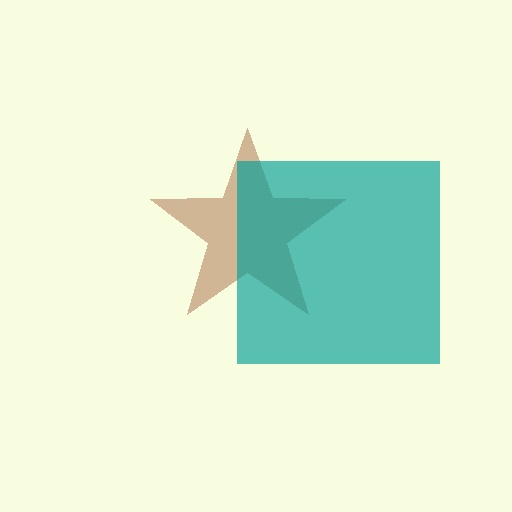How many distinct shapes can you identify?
There are 2 distinct shapes: a brown star, a teal square.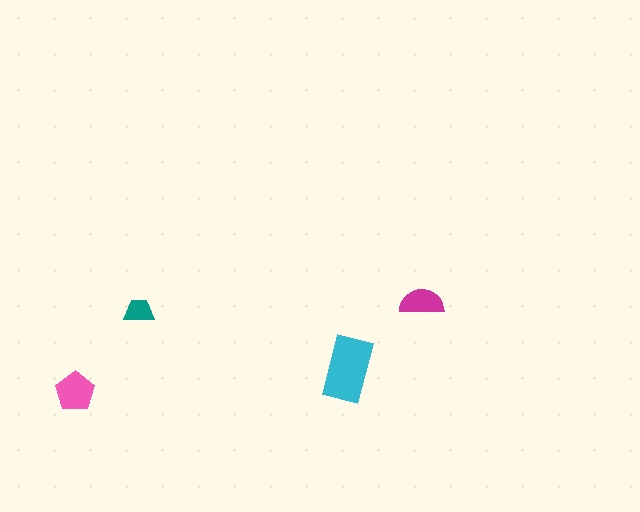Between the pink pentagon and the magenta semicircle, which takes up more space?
The pink pentagon.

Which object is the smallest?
The teal trapezoid.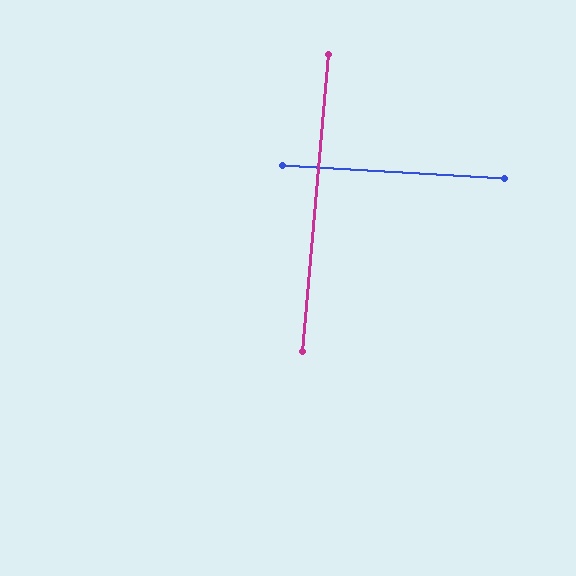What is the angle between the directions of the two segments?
Approximately 89 degrees.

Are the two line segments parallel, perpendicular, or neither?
Perpendicular — they meet at approximately 89°.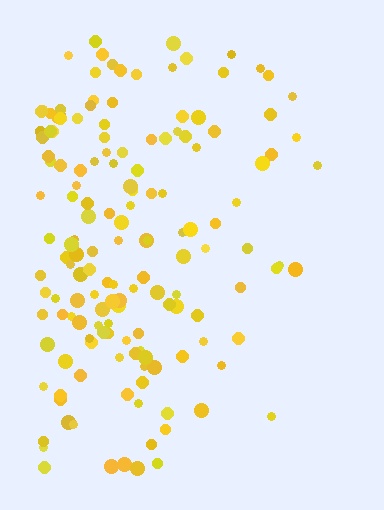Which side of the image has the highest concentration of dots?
The left.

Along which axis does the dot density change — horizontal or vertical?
Horizontal.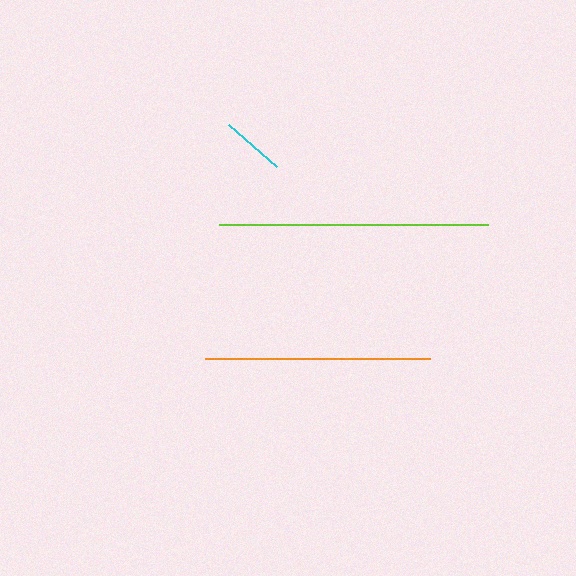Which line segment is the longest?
The lime line is the longest at approximately 269 pixels.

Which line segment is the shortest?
The cyan line is the shortest at approximately 64 pixels.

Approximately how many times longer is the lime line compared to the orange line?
The lime line is approximately 1.2 times the length of the orange line.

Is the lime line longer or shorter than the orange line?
The lime line is longer than the orange line.